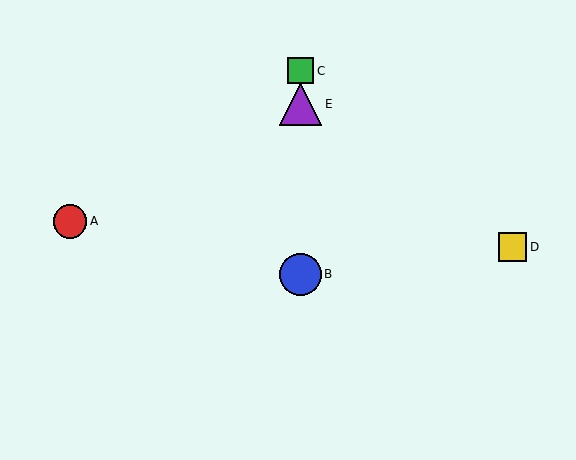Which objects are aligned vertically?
Objects B, C, E are aligned vertically.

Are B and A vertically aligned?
No, B is at x≈301 and A is at x≈70.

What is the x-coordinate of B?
Object B is at x≈301.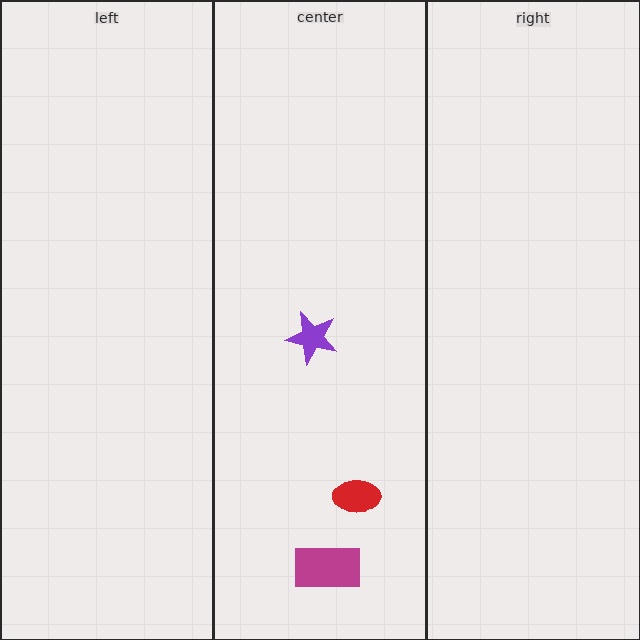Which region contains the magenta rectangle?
The center region.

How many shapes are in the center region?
3.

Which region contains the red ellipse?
The center region.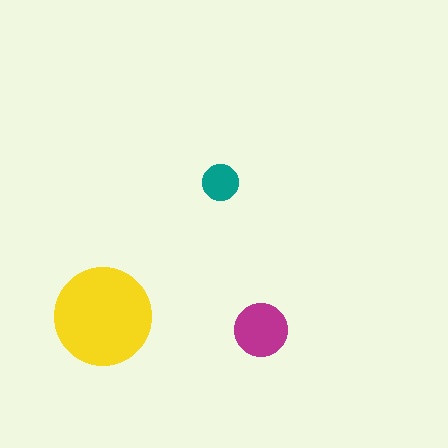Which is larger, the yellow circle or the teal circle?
The yellow one.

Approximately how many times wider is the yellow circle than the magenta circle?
About 2 times wider.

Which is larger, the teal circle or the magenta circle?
The magenta one.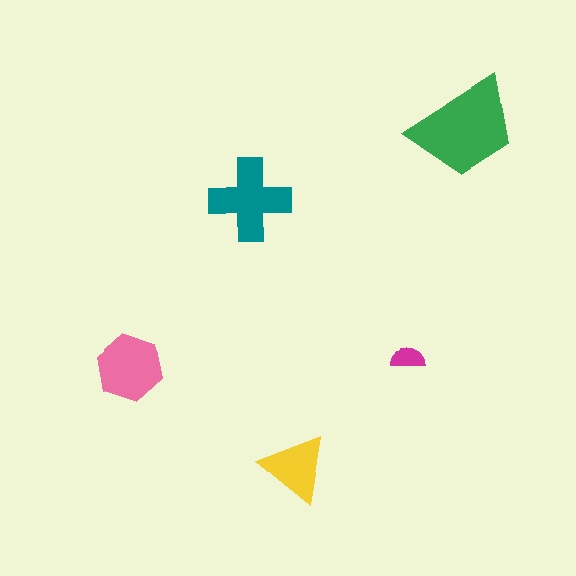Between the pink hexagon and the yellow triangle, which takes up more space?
The pink hexagon.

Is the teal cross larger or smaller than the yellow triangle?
Larger.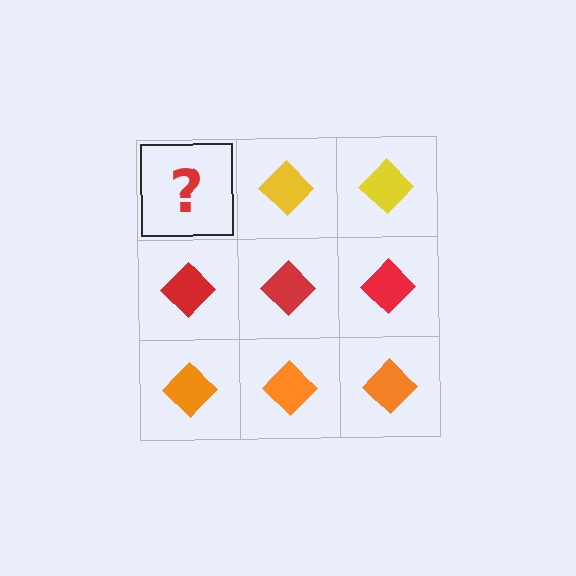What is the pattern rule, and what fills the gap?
The rule is that each row has a consistent color. The gap should be filled with a yellow diamond.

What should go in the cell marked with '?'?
The missing cell should contain a yellow diamond.